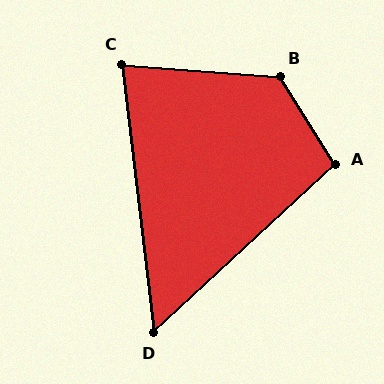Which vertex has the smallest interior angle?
D, at approximately 54 degrees.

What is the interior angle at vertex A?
Approximately 101 degrees (obtuse).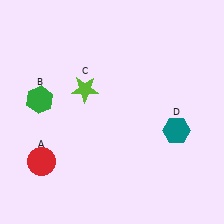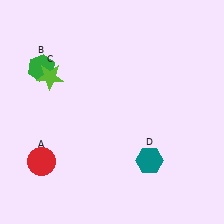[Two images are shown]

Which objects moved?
The objects that moved are: the green hexagon (B), the lime star (C), the teal hexagon (D).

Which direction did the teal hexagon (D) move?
The teal hexagon (D) moved down.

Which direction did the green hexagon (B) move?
The green hexagon (B) moved up.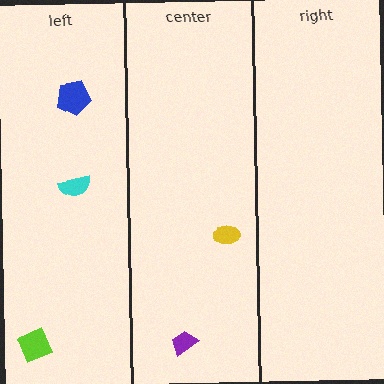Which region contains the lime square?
The left region.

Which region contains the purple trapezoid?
The center region.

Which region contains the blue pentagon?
The left region.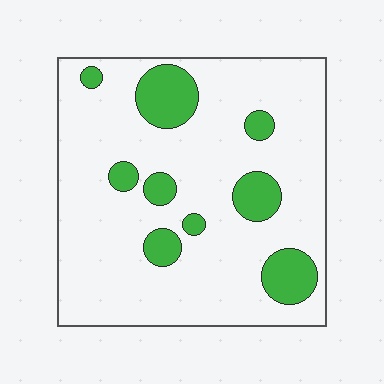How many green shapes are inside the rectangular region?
9.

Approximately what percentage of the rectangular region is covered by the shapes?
Approximately 15%.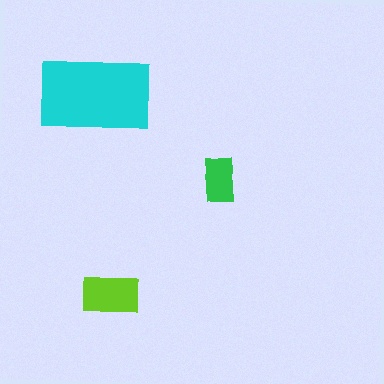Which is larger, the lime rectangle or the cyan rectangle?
The cyan one.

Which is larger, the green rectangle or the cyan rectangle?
The cyan one.